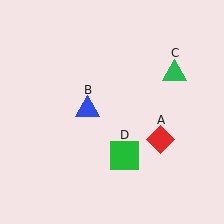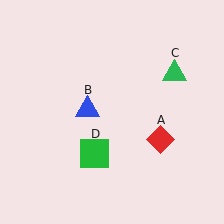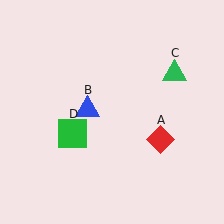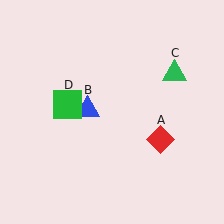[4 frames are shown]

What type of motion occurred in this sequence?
The green square (object D) rotated clockwise around the center of the scene.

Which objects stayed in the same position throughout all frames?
Red diamond (object A) and blue triangle (object B) and green triangle (object C) remained stationary.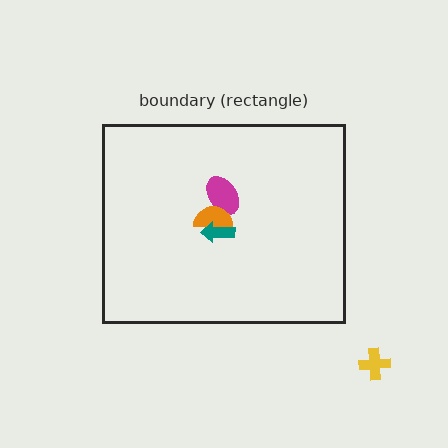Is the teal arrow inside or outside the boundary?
Inside.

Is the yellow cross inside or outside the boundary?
Outside.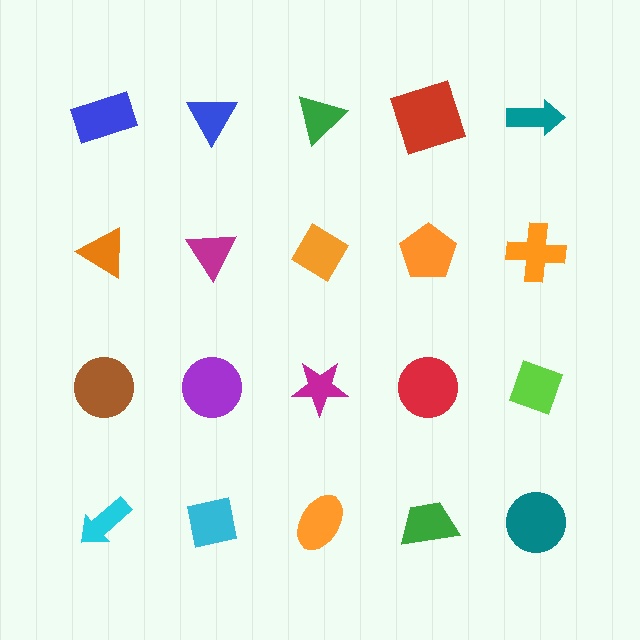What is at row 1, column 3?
A green triangle.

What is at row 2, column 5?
An orange cross.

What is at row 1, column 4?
A red square.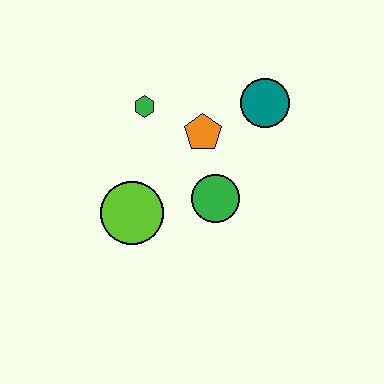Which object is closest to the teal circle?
The orange pentagon is closest to the teal circle.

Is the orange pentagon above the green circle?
Yes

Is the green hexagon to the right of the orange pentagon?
No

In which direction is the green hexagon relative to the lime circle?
The green hexagon is above the lime circle.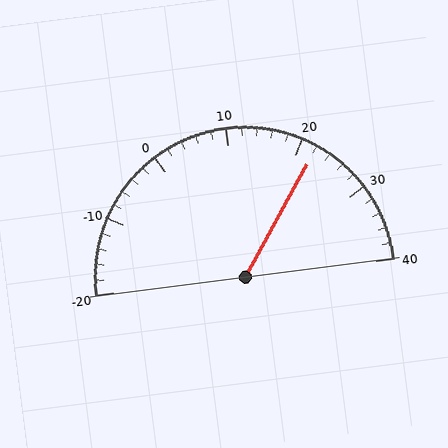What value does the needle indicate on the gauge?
The needle indicates approximately 22.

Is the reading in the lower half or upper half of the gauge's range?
The reading is in the upper half of the range (-20 to 40).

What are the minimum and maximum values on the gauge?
The gauge ranges from -20 to 40.